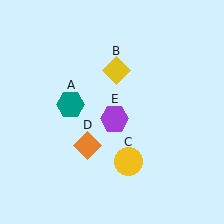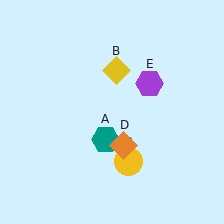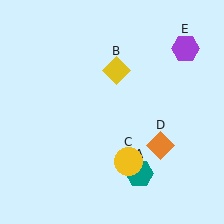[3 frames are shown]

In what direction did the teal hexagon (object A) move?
The teal hexagon (object A) moved down and to the right.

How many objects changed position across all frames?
3 objects changed position: teal hexagon (object A), orange diamond (object D), purple hexagon (object E).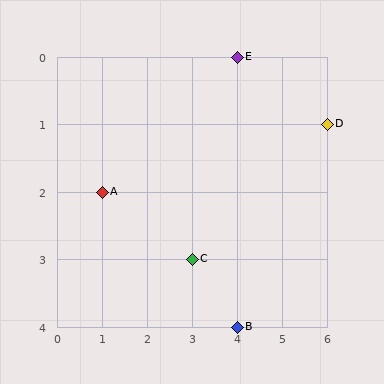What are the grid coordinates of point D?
Point D is at grid coordinates (6, 1).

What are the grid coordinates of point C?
Point C is at grid coordinates (3, 3).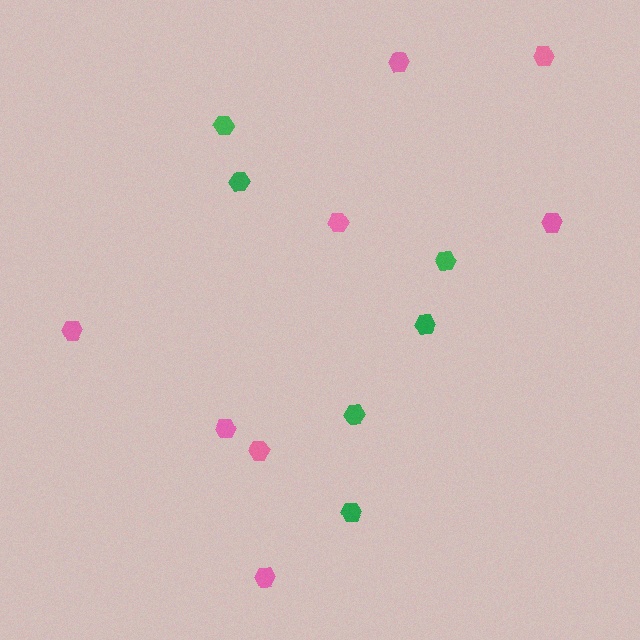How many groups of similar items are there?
There are 2 groups: one group of pink hexagons (8) and one group of green hexagons (6).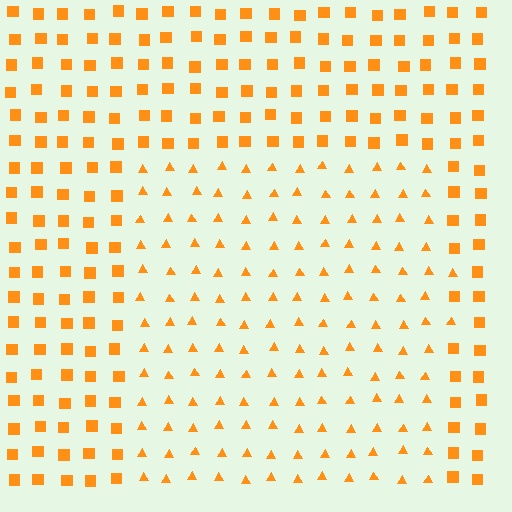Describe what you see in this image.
The image is filled with small orange elements arranged in a uniform grid. A rectangle-shaped region contains triangles, while the surrounding area contains squares. The boundary is defined purely by the change in element shape.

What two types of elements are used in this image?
The image uses triangles inside the rectangle region and squares outside it.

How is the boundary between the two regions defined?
The boundary is defined by a change in element shape: triangles inside vs. squares outside. All elements share the same color and spacing.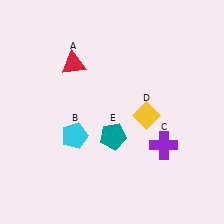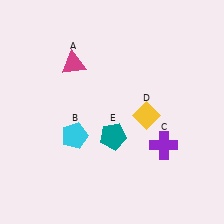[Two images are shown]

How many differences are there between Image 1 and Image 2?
There is 1 difference between the two images.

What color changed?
The triangle (A) changed from red in Image 1 to magenta in Image 2.